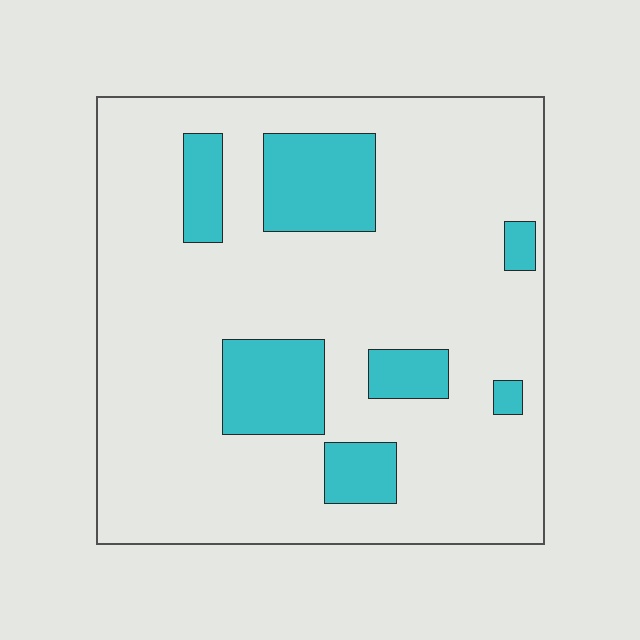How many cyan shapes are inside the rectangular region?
7.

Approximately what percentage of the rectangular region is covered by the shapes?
Approximately 20%.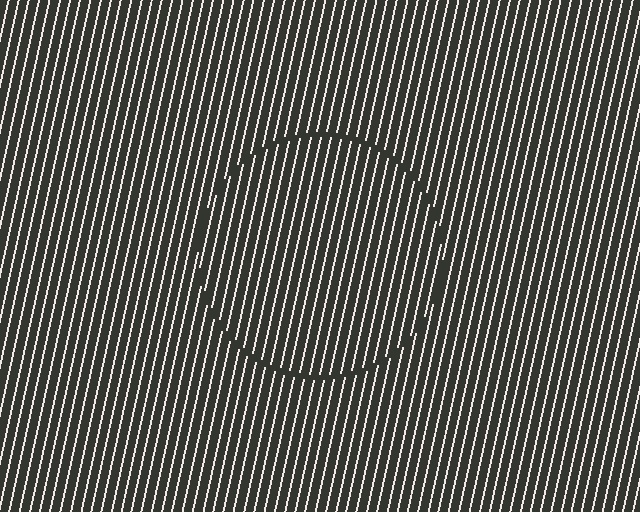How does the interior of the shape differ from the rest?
The interior of the shape contains the same grating, shifted by half a period — the contour is defined by the phase discontinuity where line-ends from the inner and outer gratings abut.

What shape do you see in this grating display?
An illusory circle. The interior of the shape contains the same grating, shifted by half a period — the contour is defined by the phase discontinuity where line-ends from the inner and outer gratings abut.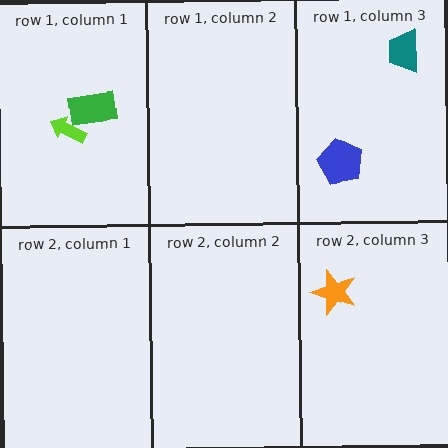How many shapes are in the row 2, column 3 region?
1.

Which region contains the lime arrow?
The row 1, column 1 region.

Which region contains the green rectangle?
The row 1, column 1 region.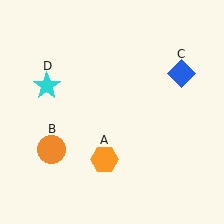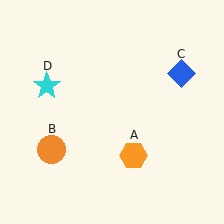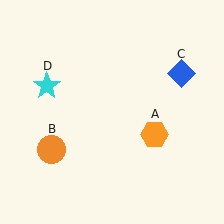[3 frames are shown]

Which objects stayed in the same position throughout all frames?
Orange circle (object B) and blue diamond (object C) and cyan star (object D) remained stationary.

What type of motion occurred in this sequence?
The orange hexagon (object A) rotated counterclockwise around the center of the scene.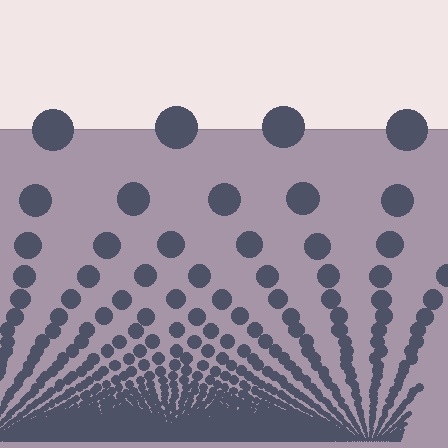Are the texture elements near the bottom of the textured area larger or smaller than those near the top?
Smaller. The gradient is inverted — elements near the bottom are smaller and denser.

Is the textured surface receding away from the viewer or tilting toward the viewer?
The surface appears to tilt toward the viewer. Texture elements get larger and sparser toward the top.